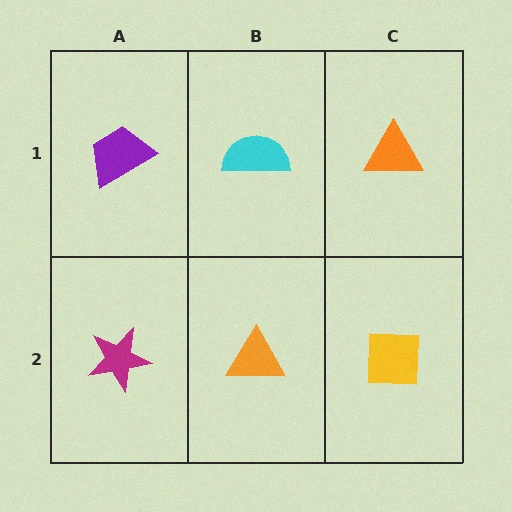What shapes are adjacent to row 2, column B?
A cyan semicircle (row 1, column B), a magenta star (row 2, column A), a yellow square (row 2, column C).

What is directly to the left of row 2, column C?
An orange triangle.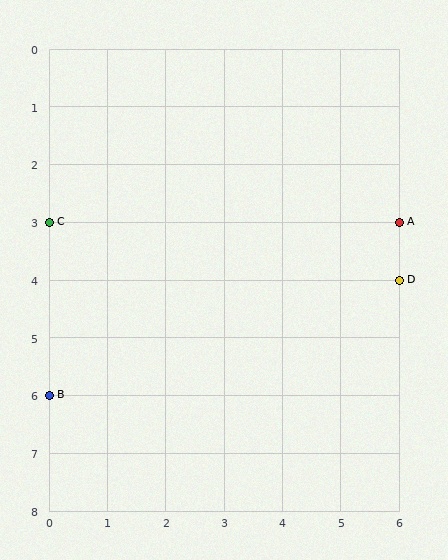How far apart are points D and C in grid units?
Points D and C are 6 columns and 1 row apart (about 6.1 grid units diagonally).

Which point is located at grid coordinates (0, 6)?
Point B is at (0, 6).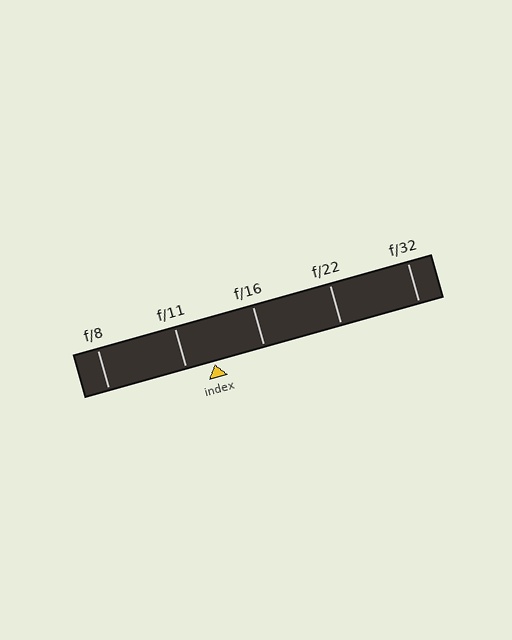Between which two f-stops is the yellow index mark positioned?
The index mark is between f/11 and f/16.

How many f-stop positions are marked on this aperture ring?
There are 5 f-stop positions marked.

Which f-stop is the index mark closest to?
The index mark is closest to f/11.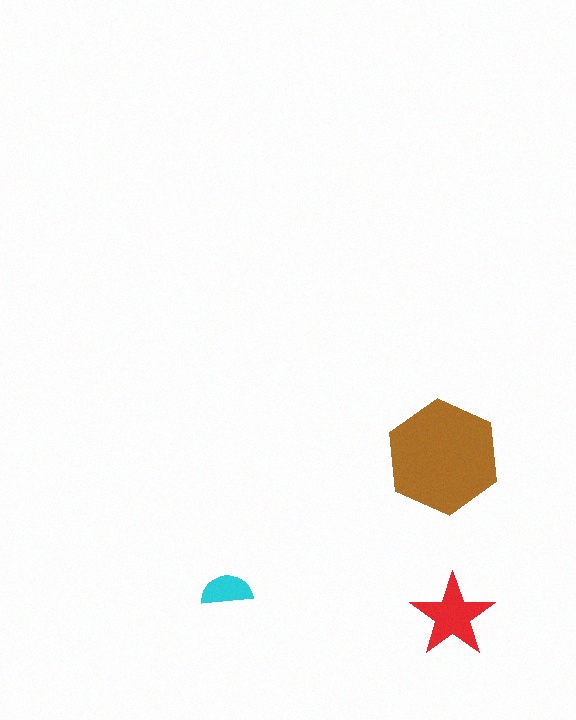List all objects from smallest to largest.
The cyan semicircle, the red star, the brown hexagon.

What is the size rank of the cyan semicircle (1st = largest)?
3rd.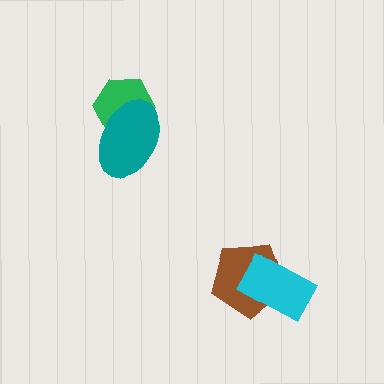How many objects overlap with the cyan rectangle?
1 object overlaps with the cyan rectangle.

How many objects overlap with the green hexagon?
1 object overlaps with the green hexagon.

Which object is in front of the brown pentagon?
The cyan rectangle is in front of the brown pentagon.